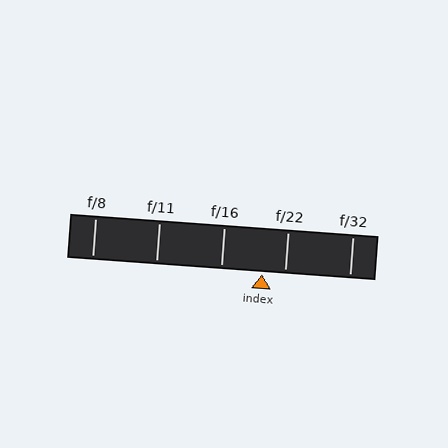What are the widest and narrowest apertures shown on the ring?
The widest aperture shown is f/8 and the narrowest is f/32.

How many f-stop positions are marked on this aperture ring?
There are 5 f-stop positions marked.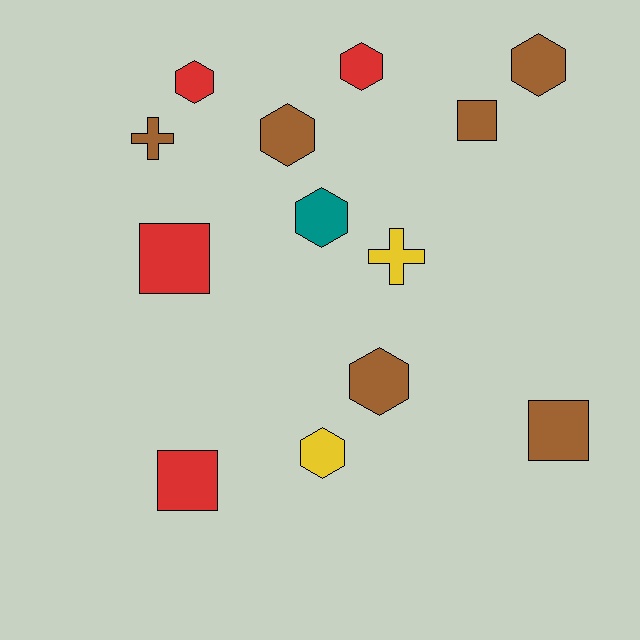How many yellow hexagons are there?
There is 1 yellow hexagon.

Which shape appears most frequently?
Hexagon, with 7 objects.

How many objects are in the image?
There are 13 objects.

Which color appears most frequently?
Brown, with 6 objects.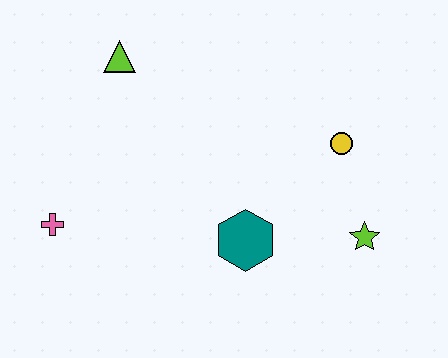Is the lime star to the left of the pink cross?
No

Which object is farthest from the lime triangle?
The lime star is farthest from the lime triangle.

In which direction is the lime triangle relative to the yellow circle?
The lime triangle is to the left of the yellow circle.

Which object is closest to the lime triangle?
The pink cross is closest to the lime triangle.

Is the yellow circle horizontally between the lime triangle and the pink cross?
No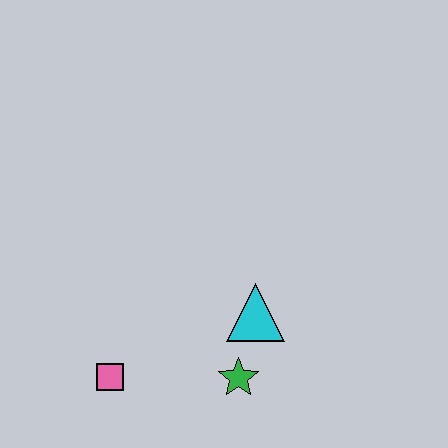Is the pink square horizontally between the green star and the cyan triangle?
No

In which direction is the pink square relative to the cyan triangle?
The pink square is to the left of the cyan triangle.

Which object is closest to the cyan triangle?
The green star is closest to the cyan triangle.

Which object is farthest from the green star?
The pink square is farthest from the green star.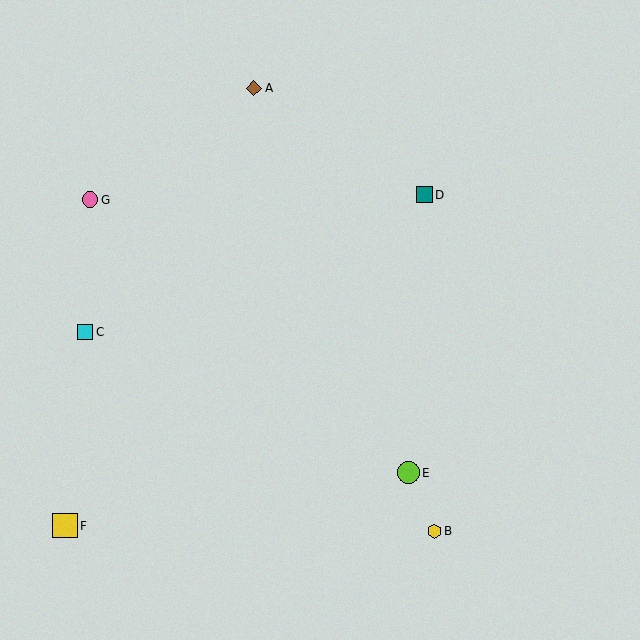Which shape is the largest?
The yellow square (labeled F) is the largest.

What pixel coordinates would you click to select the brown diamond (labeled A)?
Click at (254, 88) to select the brown diamond A.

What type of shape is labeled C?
Shape C is a cyan square.